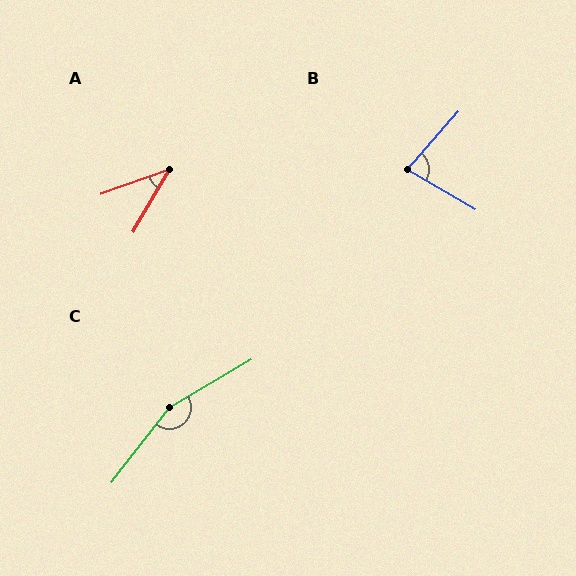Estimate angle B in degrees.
Approximately 79 degrees.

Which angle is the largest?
C, at approximately 158 degrees.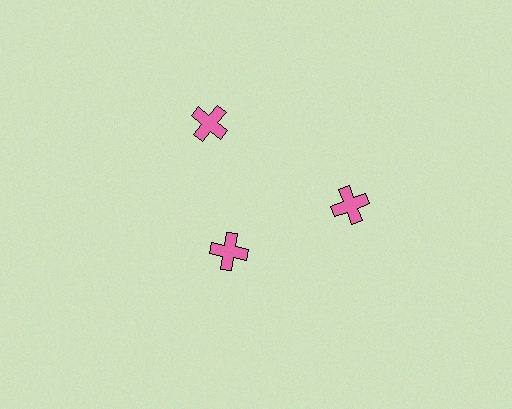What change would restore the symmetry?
The symmetry would be restored by moving it outward, back onto the ring so that all 3 crosses sit at equal angles and equal distance from the center.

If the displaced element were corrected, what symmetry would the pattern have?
It would have 3-fold rotational symmetry — the pattern would map onto itself every 120 degrees.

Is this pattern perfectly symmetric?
No. The 3 pink crosses are arranged in a ring, but one element near the 7 o'clock position is pulled inward toward the center, breaking the 3-fold rotational symmetry.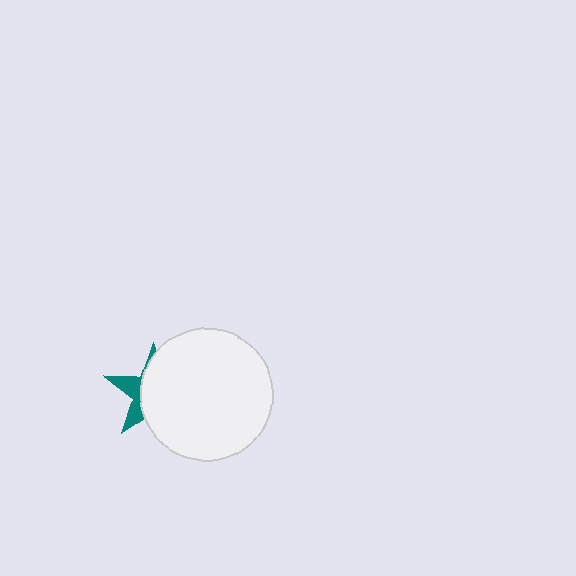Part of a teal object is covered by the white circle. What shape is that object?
It is a star.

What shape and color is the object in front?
The object in front is a white circle.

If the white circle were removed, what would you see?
You would see the complete teal star.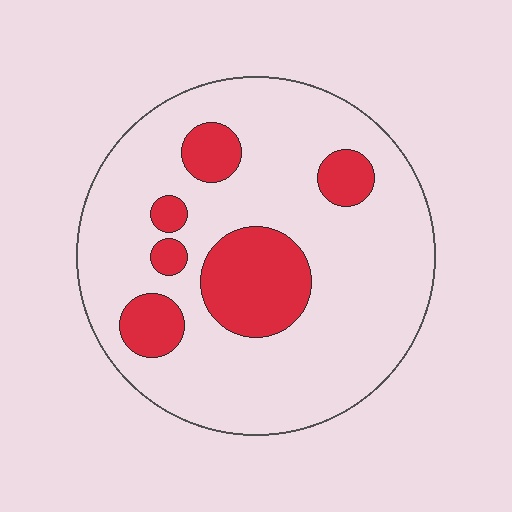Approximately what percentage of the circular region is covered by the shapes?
Approximately 20%.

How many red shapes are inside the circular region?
6.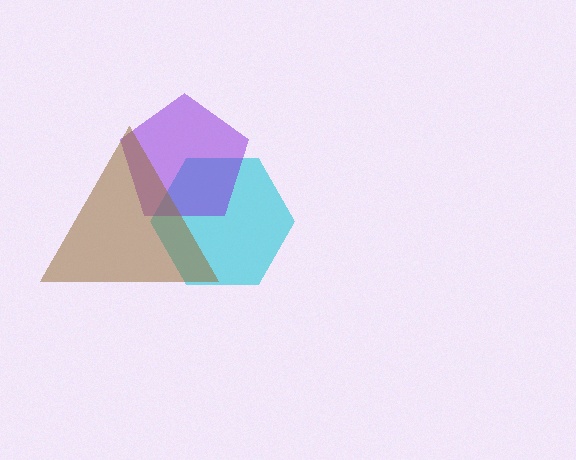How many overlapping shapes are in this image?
There are 3 overlapping shapes in the image.